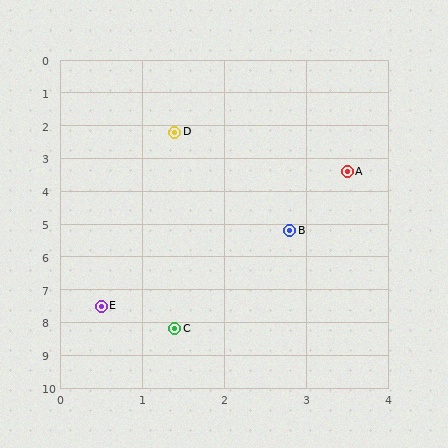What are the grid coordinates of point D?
Point D is at approximately (1.4, 2.2).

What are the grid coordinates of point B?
Point B is at approximately (2.8, 5.2).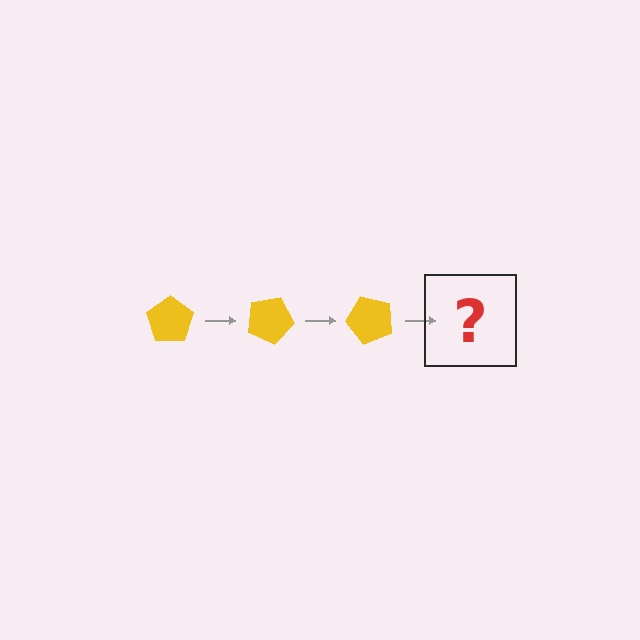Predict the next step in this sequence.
The next step is a yellow pentagon rotated 75 degrees.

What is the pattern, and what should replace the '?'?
The pattern is that the pentagon rotates 25 degrees each step. The '?' should be a yellow pentagon rotated 75 degrees.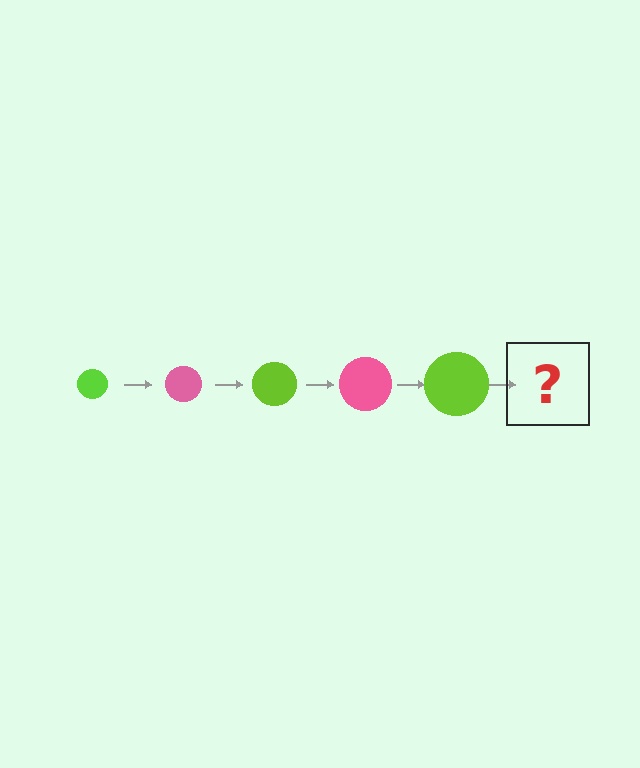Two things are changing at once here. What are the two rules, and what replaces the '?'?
The two rules are that the circle grows larger each step and the color cycles through lime and pink. The '?' should be a pink circle, larger than the previous one.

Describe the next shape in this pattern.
It should be a pink circle, larger than the previous one.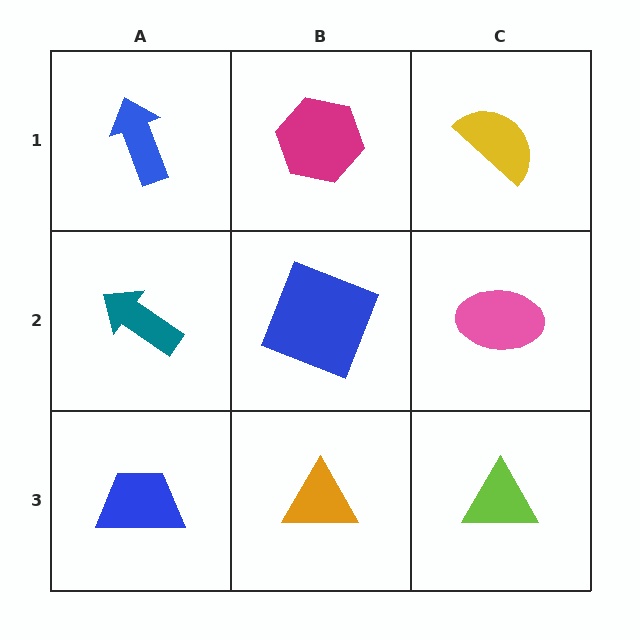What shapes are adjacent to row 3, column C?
A pink ellipse (row 2, column C), an orange triangle (row 3, column B).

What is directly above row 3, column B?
A blue square.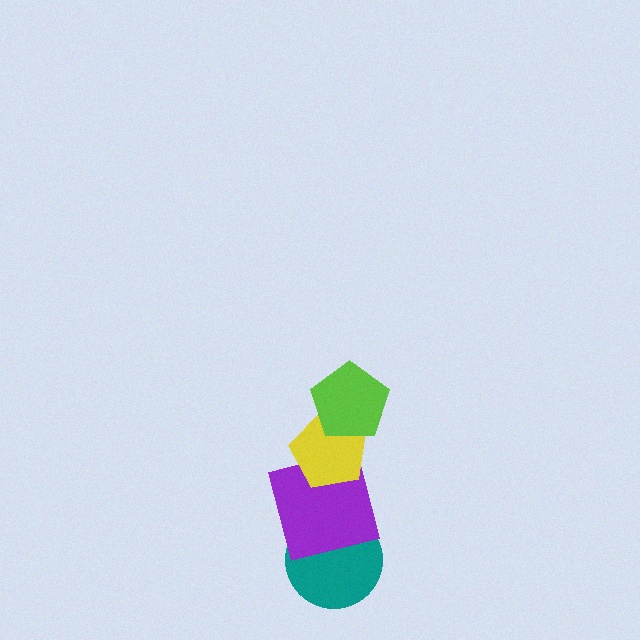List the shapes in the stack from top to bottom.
From top to bottom: the lime pentagon, the yellow pentagon, the purple square, the teal circle.